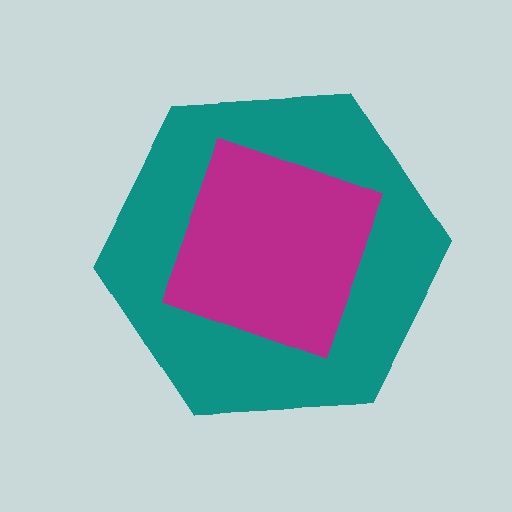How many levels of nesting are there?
2.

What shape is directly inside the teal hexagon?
The magenta diamond.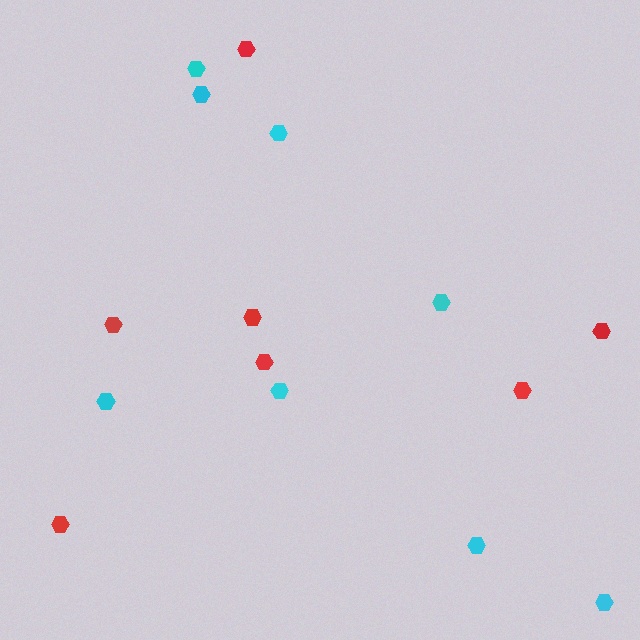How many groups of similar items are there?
There are 2 groups: one group of red hexagons (7) and one group of cyan hexagons (8).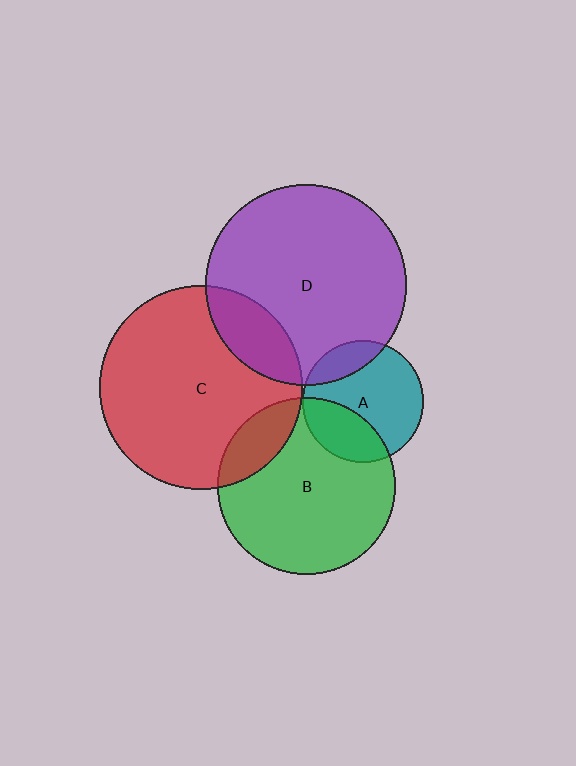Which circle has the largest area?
Circle C (red).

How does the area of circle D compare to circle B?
Approximately 1.3 times.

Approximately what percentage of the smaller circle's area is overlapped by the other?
Approximately 15%.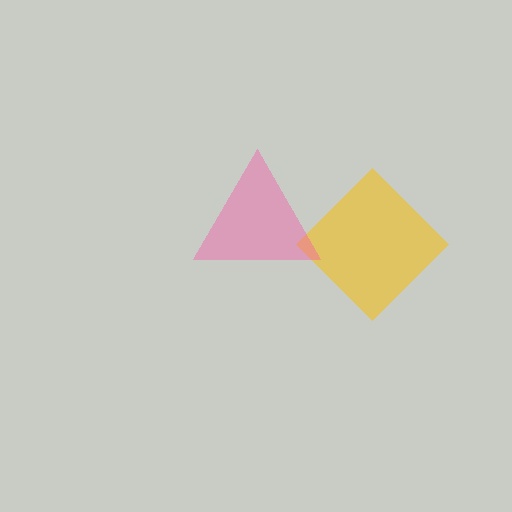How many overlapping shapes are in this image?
There are 2 overlapping shapes in the image.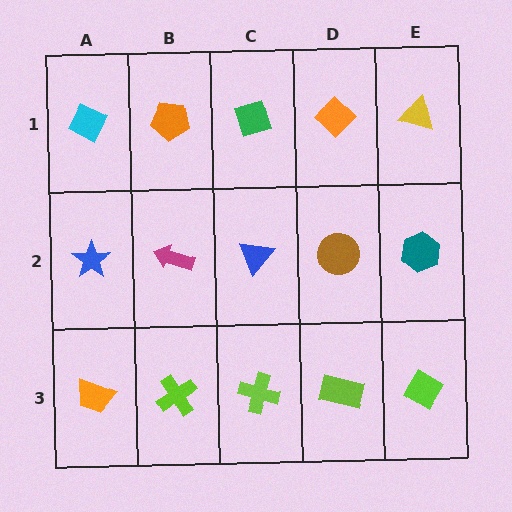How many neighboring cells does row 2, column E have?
3.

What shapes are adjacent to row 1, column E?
A teal hexagon (row 2, column E), an orange diamond (row 1, column D).